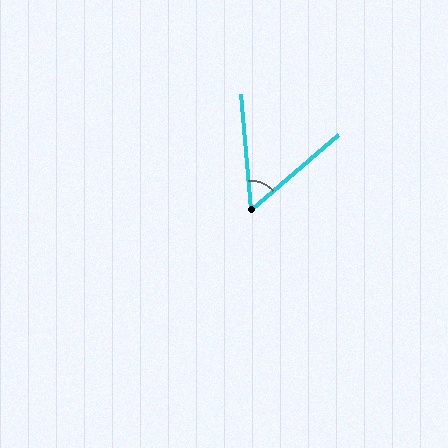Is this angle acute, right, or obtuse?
It is acute.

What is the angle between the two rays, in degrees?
Approximately 54 degrees.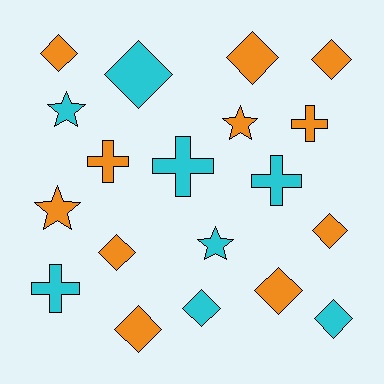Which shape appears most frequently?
Diamond, with 10 objects.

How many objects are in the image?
There are 19 objects.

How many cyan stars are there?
There are 2 cyan stars.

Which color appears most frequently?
Orange, with 11 objects.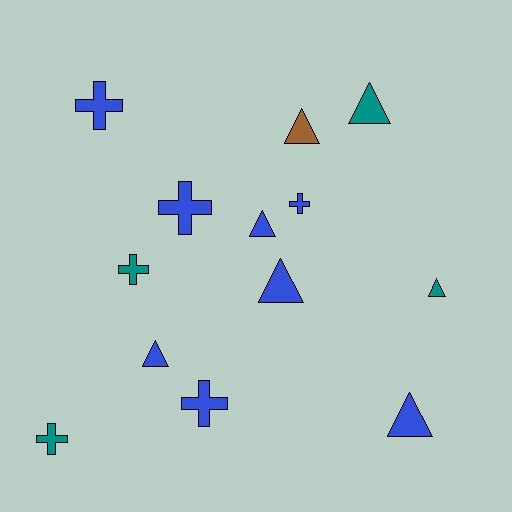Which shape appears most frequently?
Triangle, with 7 objects.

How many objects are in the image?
There are 13 objects.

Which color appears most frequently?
Blue, with 8 objects.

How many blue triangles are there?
There are 4 blue triangles.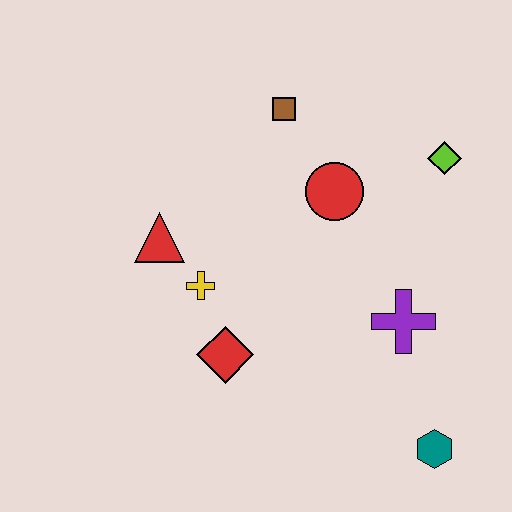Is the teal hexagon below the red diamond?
Yes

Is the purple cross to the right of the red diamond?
Yes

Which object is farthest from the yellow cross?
The teal hexagon is farthest from the yellow cross.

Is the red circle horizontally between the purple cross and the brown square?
Yes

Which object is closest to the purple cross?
The teal hexagon is closest to the purple cross.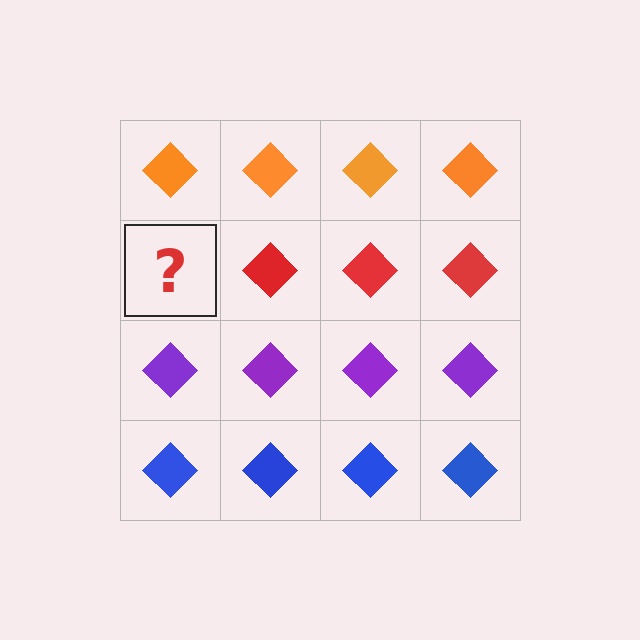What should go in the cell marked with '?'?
The missing cell should contain a red diamond.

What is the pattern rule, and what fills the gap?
The rule is that each row has a consistent color. The gap should be filled with a red diamond.